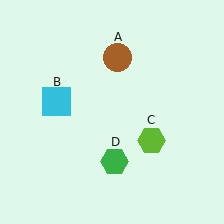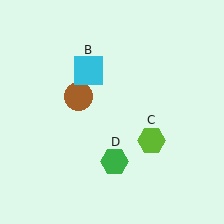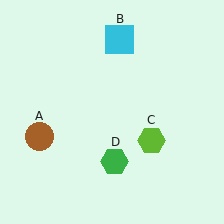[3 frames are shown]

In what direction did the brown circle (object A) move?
The brown circle (object A) moved down and to the left.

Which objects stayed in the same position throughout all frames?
Lime hexagon (object C) and green hexagon (object D) remained stationary.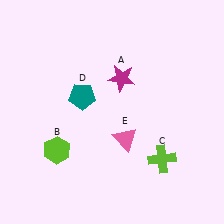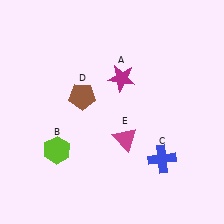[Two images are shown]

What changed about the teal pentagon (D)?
In Image 1, D is teal. In Image 2, it changed to brown.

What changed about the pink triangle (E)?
In Image 1, E is pink. In Image 2, it changed to magenta.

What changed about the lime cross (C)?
In Image 1, C is lime. In Image 2, it changed to blue.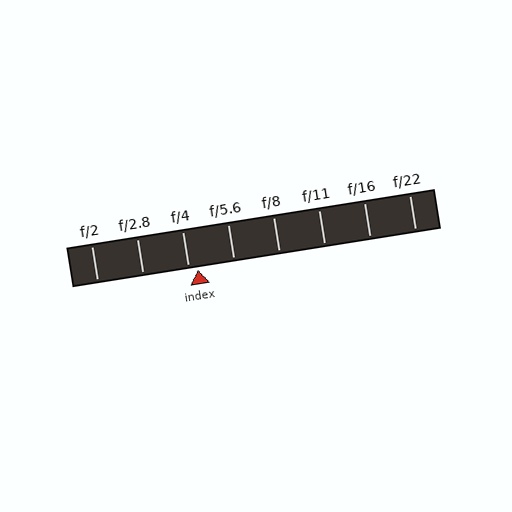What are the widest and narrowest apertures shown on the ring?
The widest aperture shown is f/2 and the narrowest is f/22.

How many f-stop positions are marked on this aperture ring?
There are 8 f-stop positions marked.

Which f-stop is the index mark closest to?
The index mark is closest to f/4.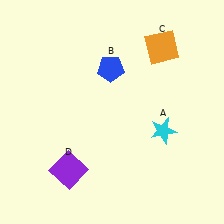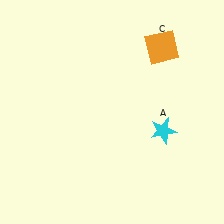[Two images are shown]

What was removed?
The blue pentagon (B), the purple square (D) were removed in Image 2.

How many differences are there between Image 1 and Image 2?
There are 2 differences between the two images.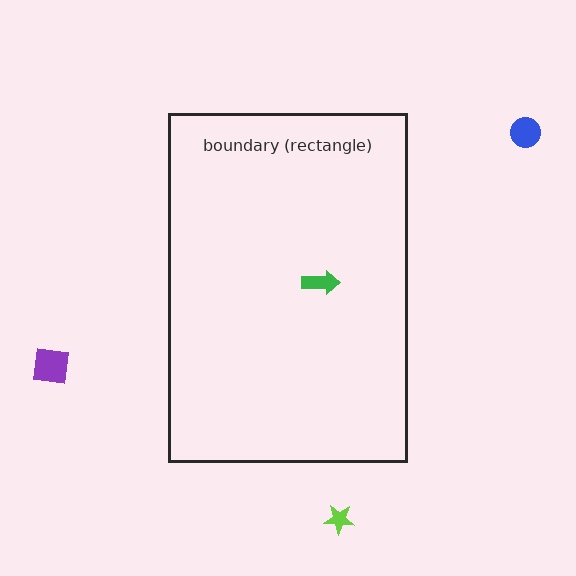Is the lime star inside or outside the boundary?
Outside.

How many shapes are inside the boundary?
1 inside, 3 outside.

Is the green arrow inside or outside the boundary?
Inside.